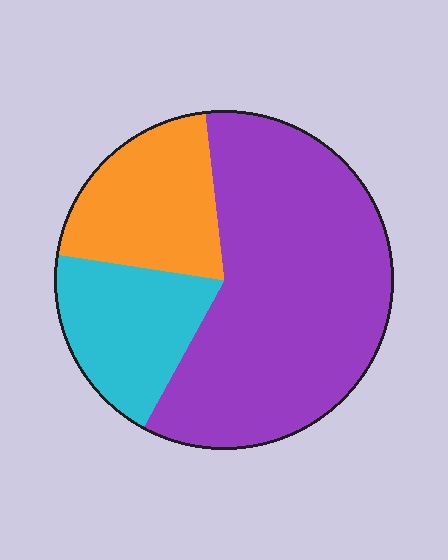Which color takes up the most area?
Purple, at roughly 60%.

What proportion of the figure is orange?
Orange takes up about one fifth (1/5) of the figure.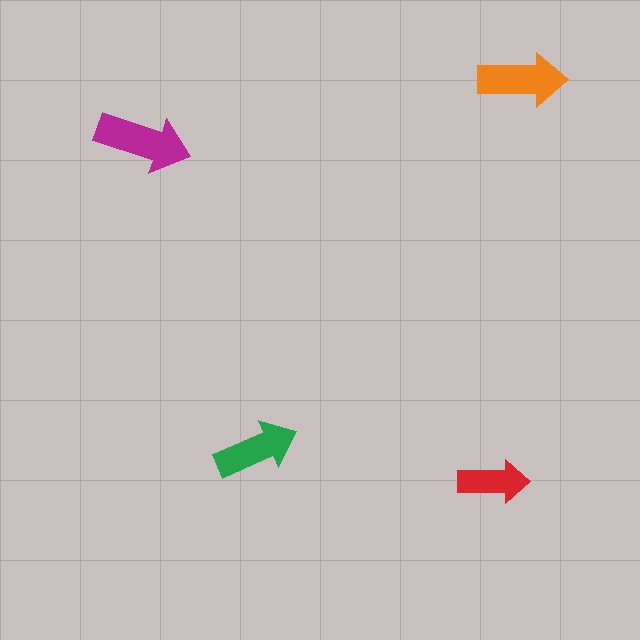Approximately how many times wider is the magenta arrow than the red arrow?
About 1.5 times wider.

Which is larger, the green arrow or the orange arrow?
The orange one.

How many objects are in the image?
There are 4 objects in the image.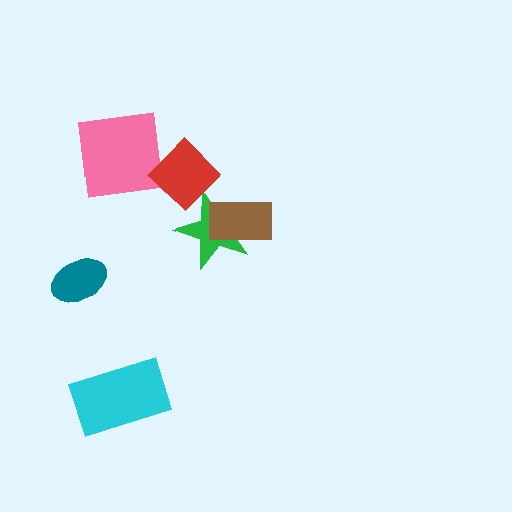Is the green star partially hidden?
Yes, it is partially covered by another shape.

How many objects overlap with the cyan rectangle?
0 objects overlap with the cyan rectangle.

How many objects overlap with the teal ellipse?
0 objects overlap with the teal ellipse.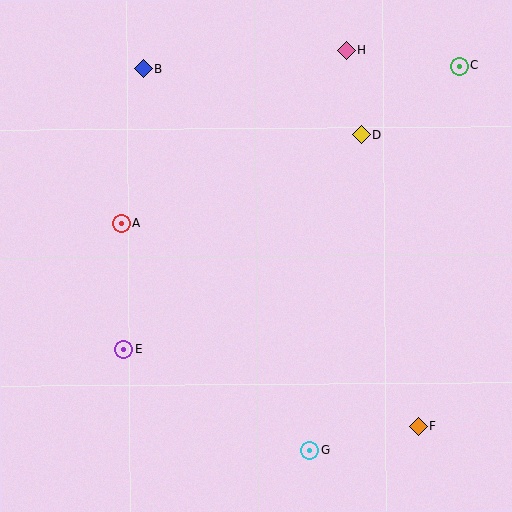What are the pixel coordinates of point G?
Point G is at (310, 450).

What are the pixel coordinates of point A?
Point A is at (121, 223).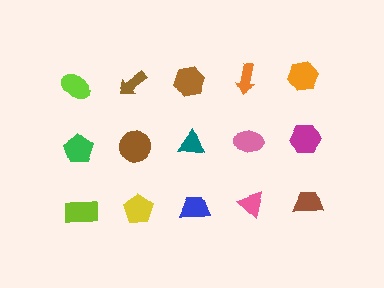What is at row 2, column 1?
A green pentagon.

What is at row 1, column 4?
An orange arrow.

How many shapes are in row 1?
5 shapes.